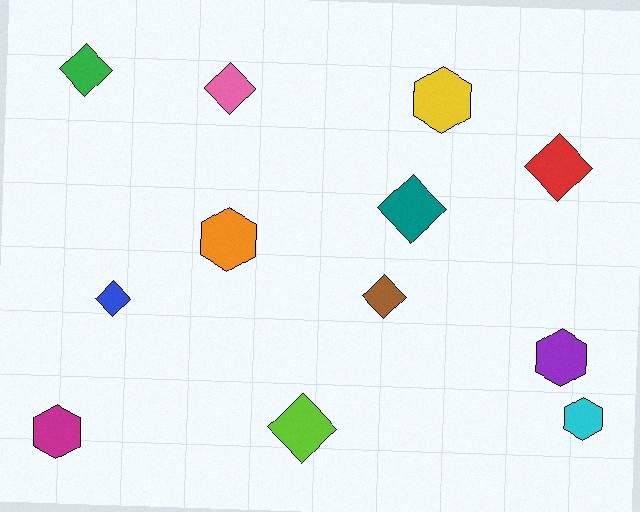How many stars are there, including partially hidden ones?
There are no stars.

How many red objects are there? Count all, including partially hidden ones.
There is 1 red object.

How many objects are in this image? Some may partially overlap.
There are 12 objects.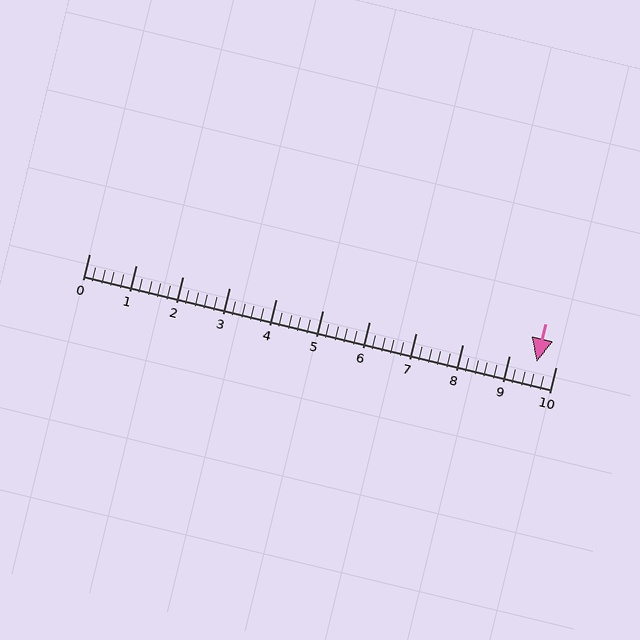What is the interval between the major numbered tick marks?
The major tick marks are spaced 1 units apart.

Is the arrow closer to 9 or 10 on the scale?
The arrow is closer to 10.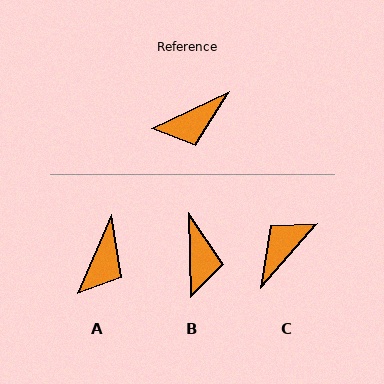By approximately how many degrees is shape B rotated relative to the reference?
Approximately 66 degrees counter-clockwise.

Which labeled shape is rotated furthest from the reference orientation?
C, about 157 degrees away.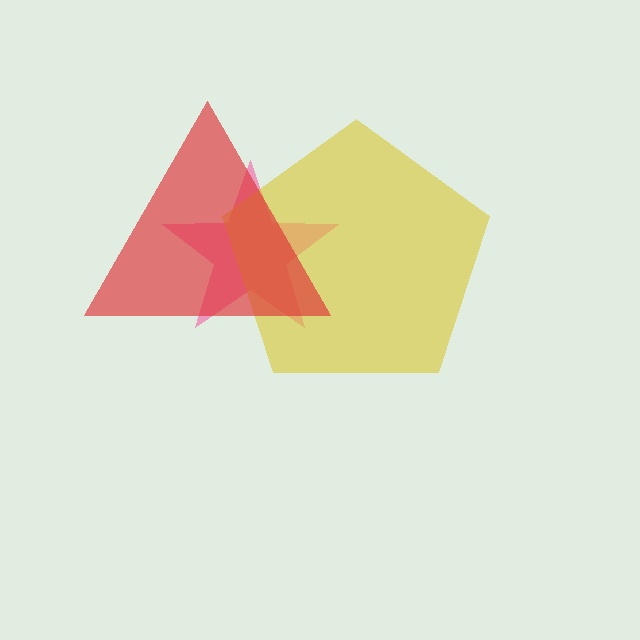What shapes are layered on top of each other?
The layered shapes are: a pink star, a yellow pentagon, a red triangle.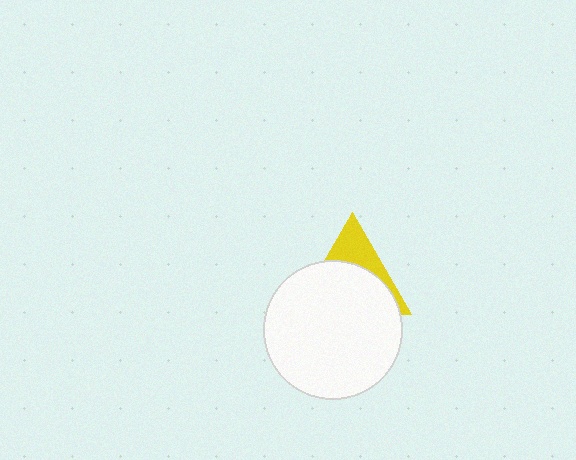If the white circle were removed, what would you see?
You would see the complete yellow triangle.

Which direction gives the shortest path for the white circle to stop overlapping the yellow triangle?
Moving down gives the shortest separation.